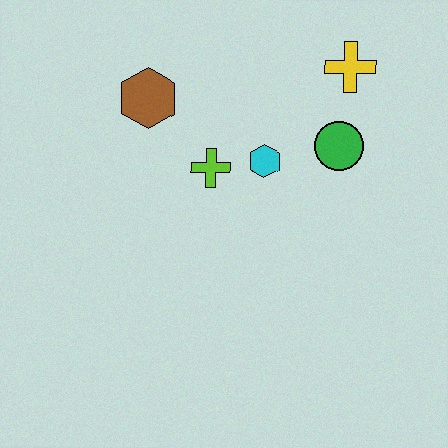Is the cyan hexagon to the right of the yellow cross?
No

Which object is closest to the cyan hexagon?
The lime cross is closest to the cyan hexagon.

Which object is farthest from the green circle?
The brown hexagon is farthest from the green circle.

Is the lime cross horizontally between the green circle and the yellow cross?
No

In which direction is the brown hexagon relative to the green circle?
The brown hexagon is to the left of the green circle.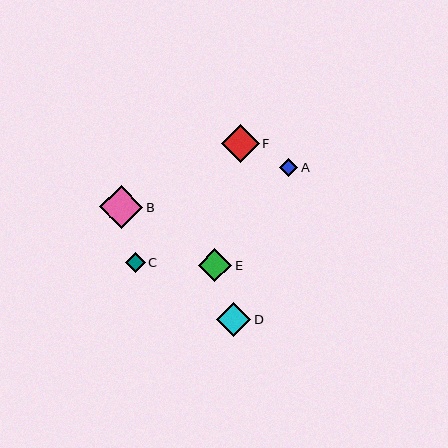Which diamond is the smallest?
Diamond A is the smallest with a size of approximately 18 pixels.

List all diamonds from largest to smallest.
From largest to smallest: B, F, D, E, C, A.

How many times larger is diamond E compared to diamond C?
Diamond E is approximately 1.7 times the size of diamond C.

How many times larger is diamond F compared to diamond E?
Diamond F is approximately 1.1 times the size of diamond E.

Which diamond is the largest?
Diamond B is the largest with a size of approximately 44 pixels.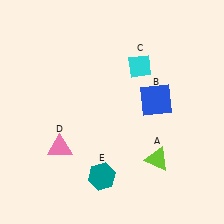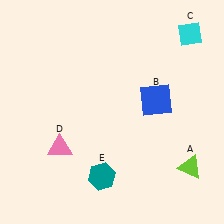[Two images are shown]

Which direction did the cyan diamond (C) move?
The cyan diamond (C) moved right.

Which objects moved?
The objects that moved are: the lime triangle (A), the cyan diamond (C).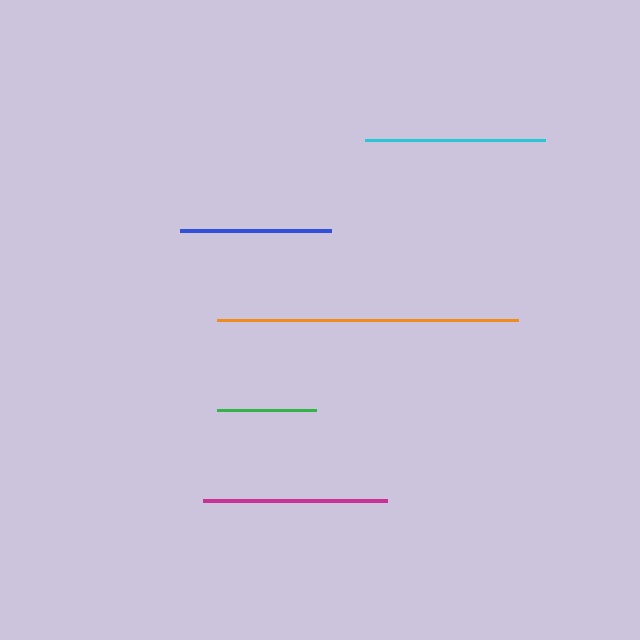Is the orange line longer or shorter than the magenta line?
The orange line is longer than the magenta line.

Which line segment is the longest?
The orange line is the longest at approximately 301 pixels.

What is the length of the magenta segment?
The magenta segment is approximately 185 pixels long.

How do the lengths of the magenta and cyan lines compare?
The magenta and cyan lines are approximately the same length.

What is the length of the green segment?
The green segment is approximately 99 pixels long.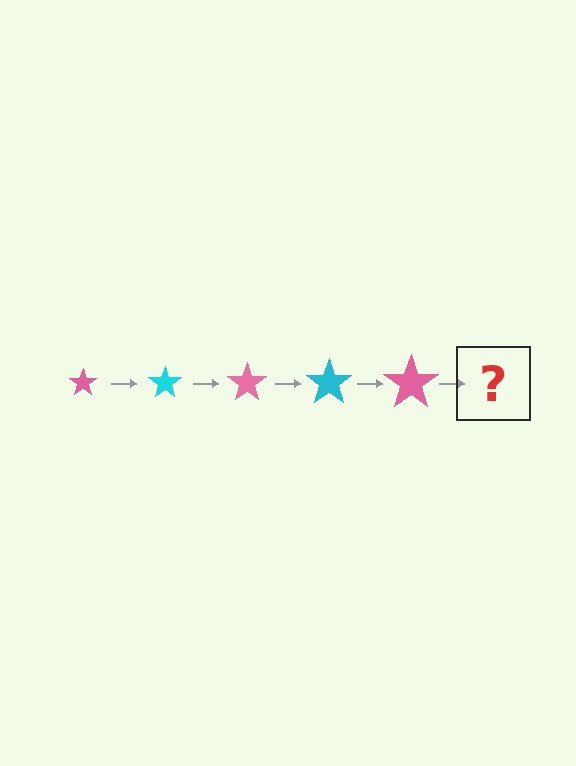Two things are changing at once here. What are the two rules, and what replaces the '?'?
The two rules are that the star grows larger each step and the color cycles through pink and cyan. The '?' should be a cyan star, larger than the previous one.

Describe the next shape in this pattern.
It should be a cyan star, larger than the previous one.